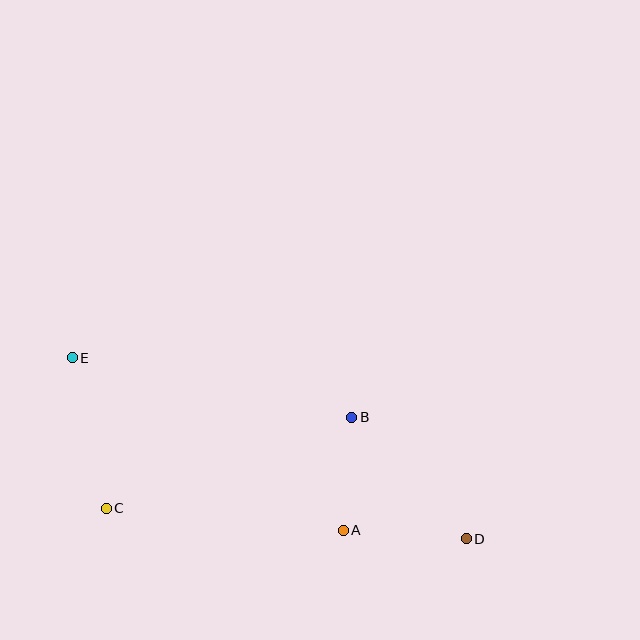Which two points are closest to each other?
Points A and B are closest to each other.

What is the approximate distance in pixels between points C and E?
The distance between C and E is approximately 154 pixels.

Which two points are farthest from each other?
Points D and E are farthest from each other.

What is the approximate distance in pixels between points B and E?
The distance between B and E is approximately 286 pixels.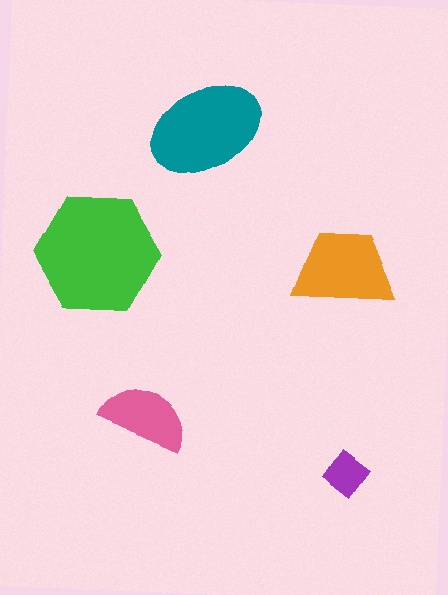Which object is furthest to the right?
The purple diamond is rightmost.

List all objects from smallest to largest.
The purple diamond, the pink semicircle, the orange trapezoid, the teal ellipse, the green hexagon.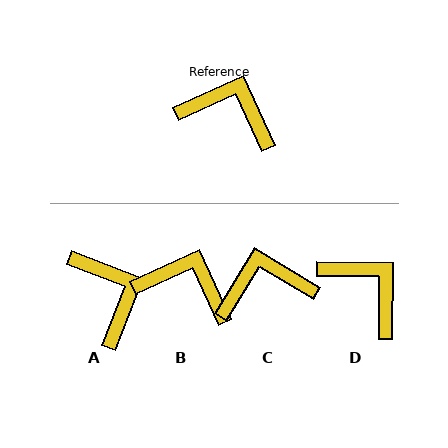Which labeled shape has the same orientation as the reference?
B.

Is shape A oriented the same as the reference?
No, it is off by about 46 degrees.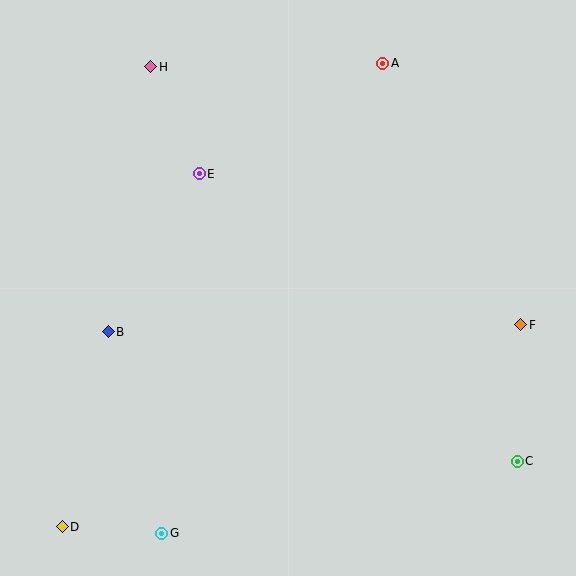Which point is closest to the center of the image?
Point E at (199, 174) is closest to the center.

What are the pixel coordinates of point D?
Point D is at (62, 527).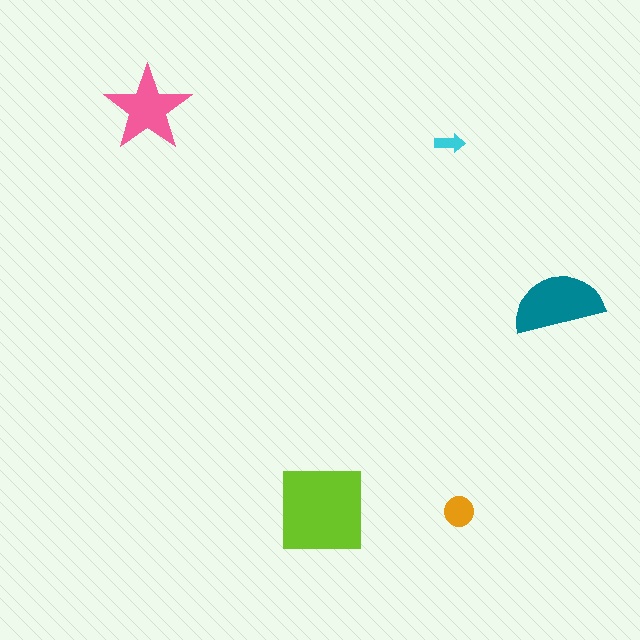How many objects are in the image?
There are 5 objects in the image.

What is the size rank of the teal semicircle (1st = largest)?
2nd.